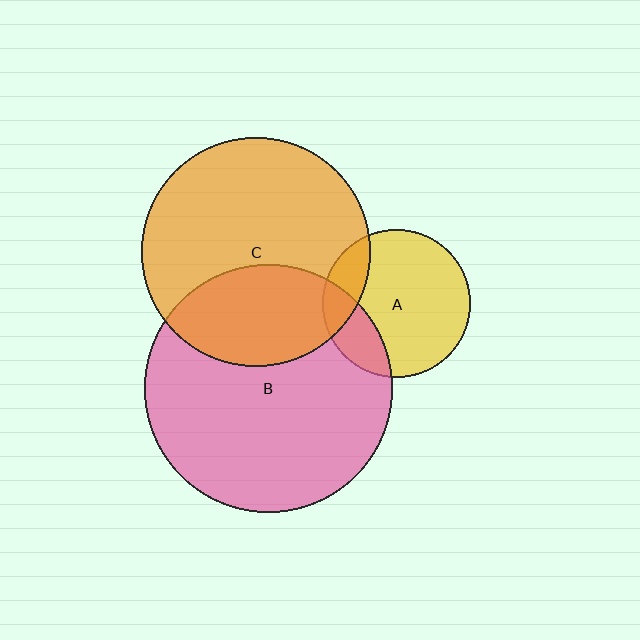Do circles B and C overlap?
Yes.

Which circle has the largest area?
Circle B (pink).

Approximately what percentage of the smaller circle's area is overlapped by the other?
Approximately 35%.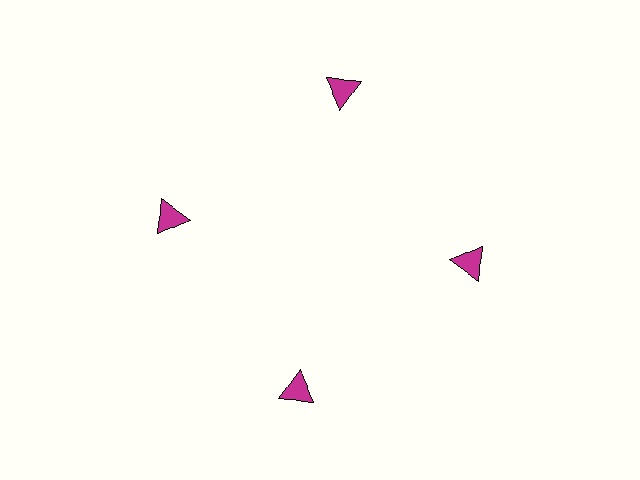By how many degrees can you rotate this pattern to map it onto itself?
The pattern maps onto itself every 90 degrees of rotation.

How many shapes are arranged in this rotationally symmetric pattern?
There are 4 shapes, arranged in 4 groups of 1.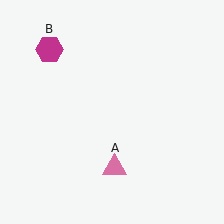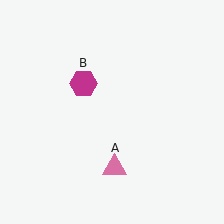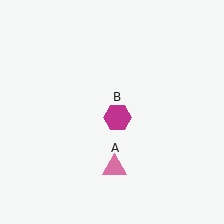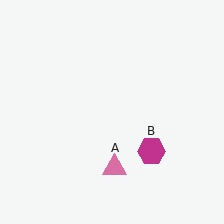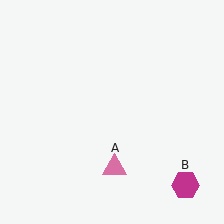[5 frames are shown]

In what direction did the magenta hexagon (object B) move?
The magenta hexagon (object B) moved down and to the right.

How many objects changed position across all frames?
1 object changed position: magenta hexagon (object B).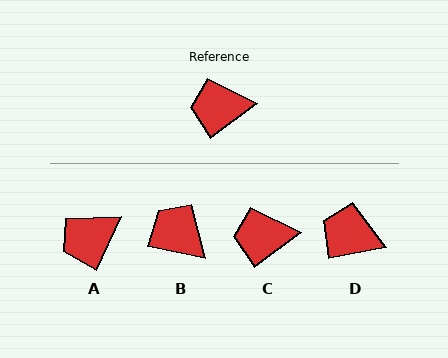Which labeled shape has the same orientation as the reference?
C.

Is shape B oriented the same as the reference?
No, it is off by about 50 degrees.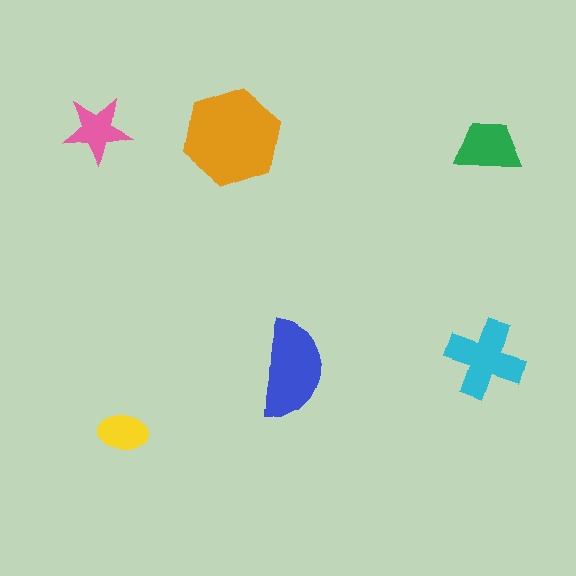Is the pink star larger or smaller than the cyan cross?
Smaller.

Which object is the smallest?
The yellow ellipse.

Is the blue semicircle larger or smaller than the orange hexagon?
Smaller.